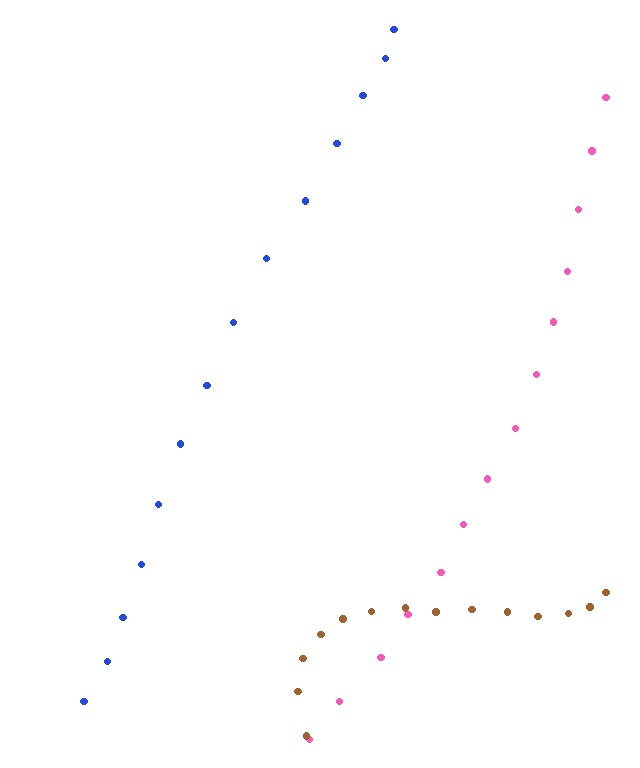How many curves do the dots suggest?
There are 3 distinct paths.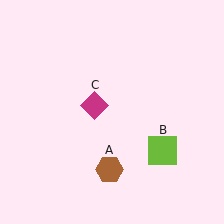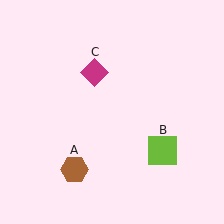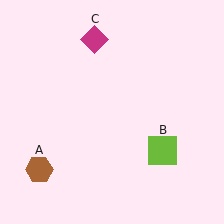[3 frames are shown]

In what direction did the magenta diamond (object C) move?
The magenta diamond (object C) moved up.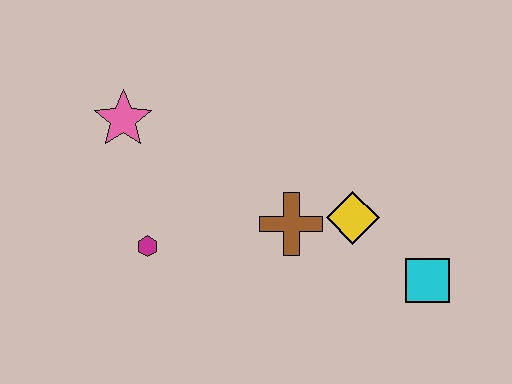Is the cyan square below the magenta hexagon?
Yes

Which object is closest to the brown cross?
The yellow diamond is closest to the brown cross.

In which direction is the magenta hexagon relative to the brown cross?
The magenta hexagon is to the left of the brown cross.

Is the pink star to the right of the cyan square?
No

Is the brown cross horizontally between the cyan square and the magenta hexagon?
Yes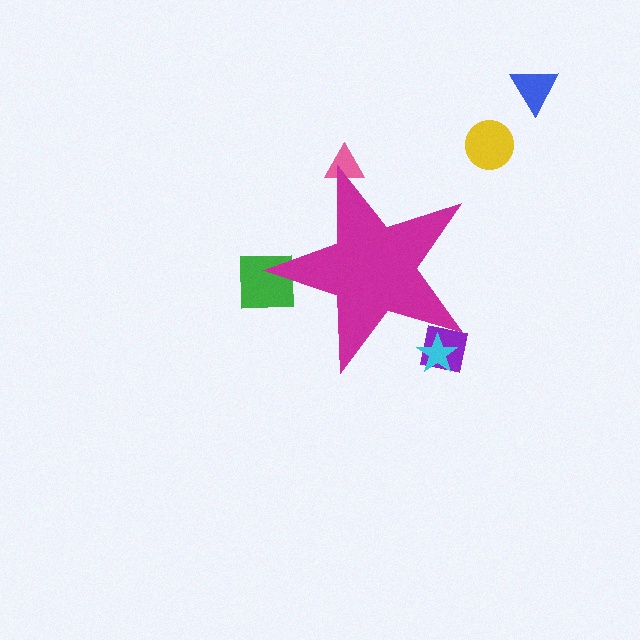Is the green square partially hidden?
Yes, the green square is partially hidden behind the magenta star.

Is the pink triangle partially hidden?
Yes, the pink triangle is partially hidden behind the magenta star.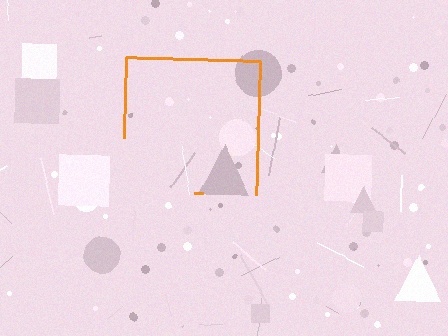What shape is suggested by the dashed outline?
The dashed outline suggests a square.